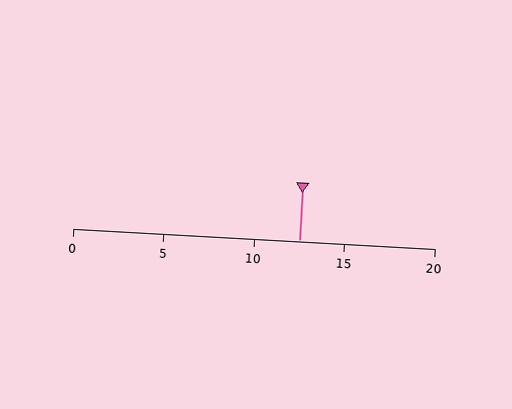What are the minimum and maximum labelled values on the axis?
The axis runs from 0 to 20.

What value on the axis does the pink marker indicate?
The marker indicates approximately 12.5.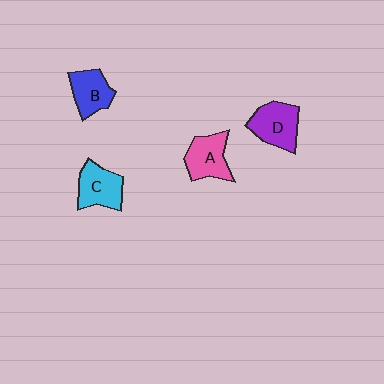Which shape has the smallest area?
Shape B (blue).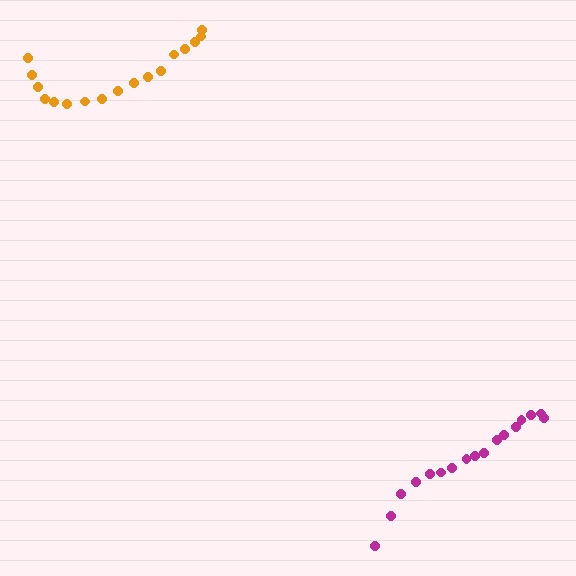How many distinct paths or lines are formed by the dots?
There are 2 distinct paths.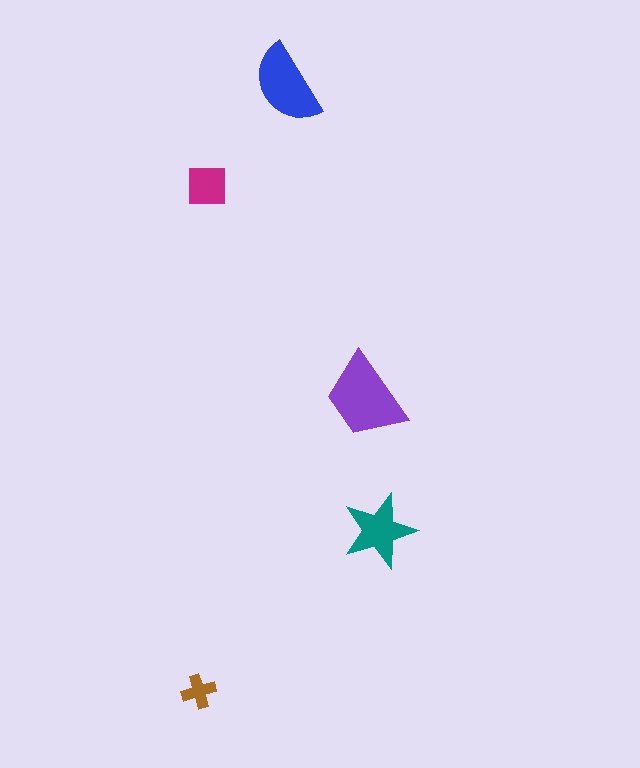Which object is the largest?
The purple trapezoid.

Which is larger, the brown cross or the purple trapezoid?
The purple trapezoid.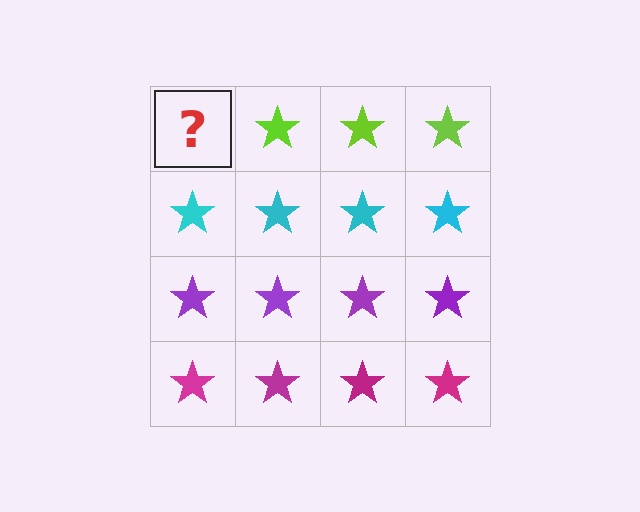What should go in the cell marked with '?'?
The missing cell should contain a lime star.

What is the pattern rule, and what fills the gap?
The rule is that each row has a consistent color. The gap should be filled with a lime star.